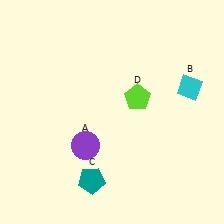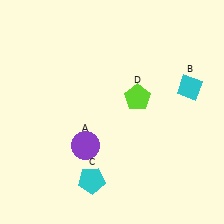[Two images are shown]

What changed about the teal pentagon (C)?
In Image 1, C is teal. In Image 2, it changed to cyan.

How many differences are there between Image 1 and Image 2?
There is 1 difference between the two images.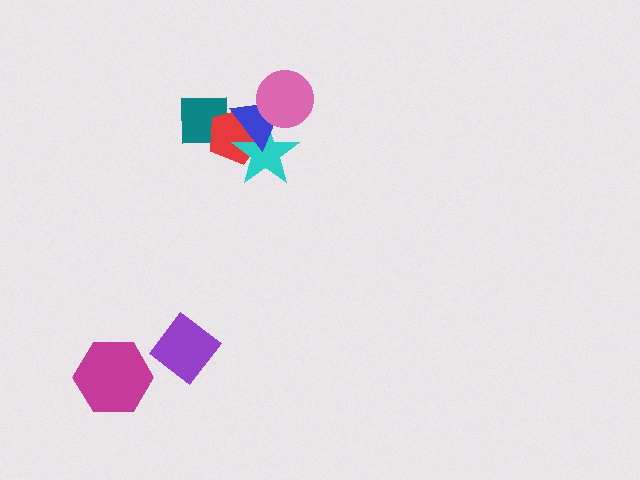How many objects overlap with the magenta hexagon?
0 objects overlap with the magenta hexagon.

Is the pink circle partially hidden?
No, no other shape covers it.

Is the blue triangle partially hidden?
Yes, it is partially covered by another shape.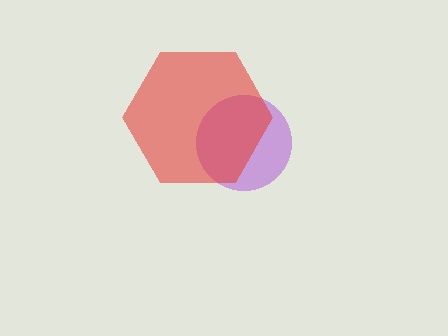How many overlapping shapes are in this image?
There are 2 overlapping shapes in the image.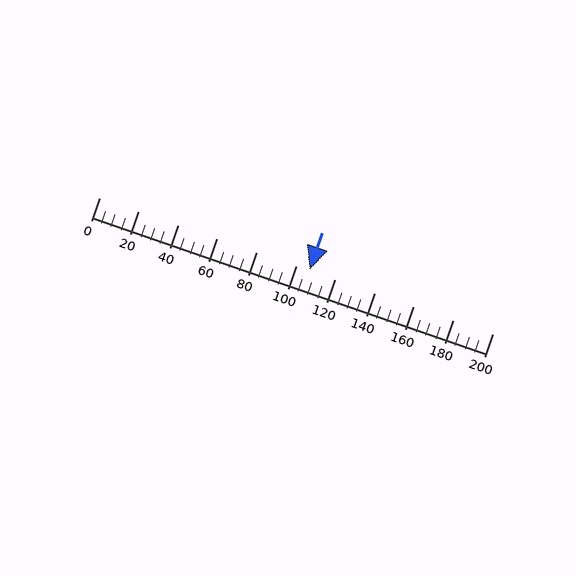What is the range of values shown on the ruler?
The ruler shows values from 0 to 200.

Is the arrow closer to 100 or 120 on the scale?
The arrow is closer to 100.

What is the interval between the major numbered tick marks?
The major tick marks are spaced 20 units apart.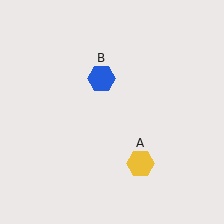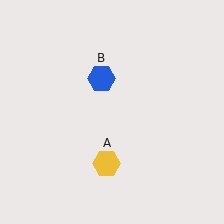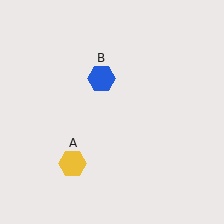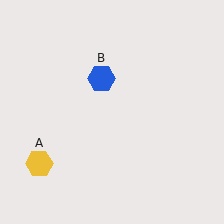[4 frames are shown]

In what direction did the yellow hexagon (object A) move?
The yellow hexagon (object A) moved left.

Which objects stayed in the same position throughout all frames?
Blue hexagon (object B) remained stationary.